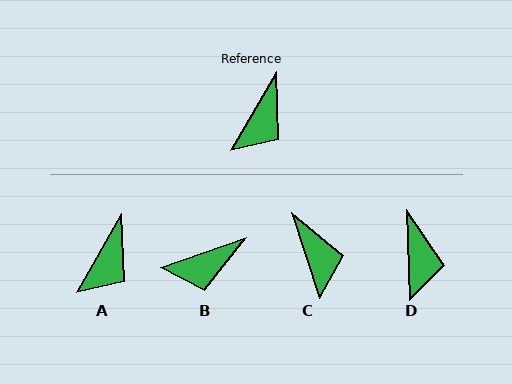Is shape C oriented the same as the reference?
No, it is off by about 48 degrees.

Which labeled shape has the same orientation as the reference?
A.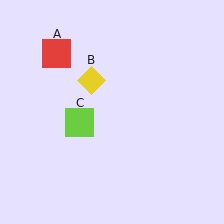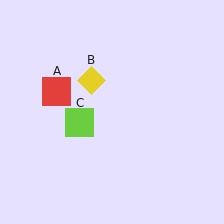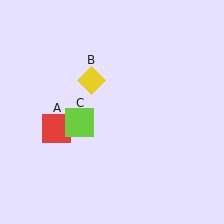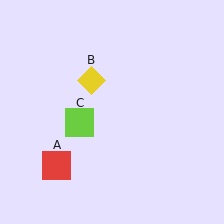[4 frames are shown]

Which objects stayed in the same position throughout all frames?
Yellow diamond (object B) and lime square (object C) remained stationary.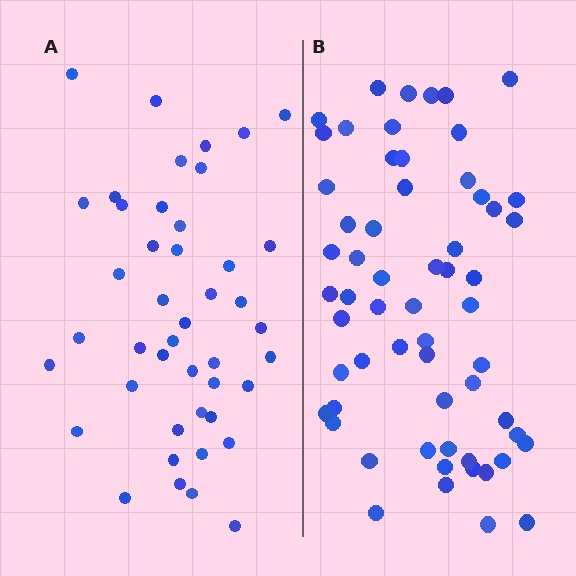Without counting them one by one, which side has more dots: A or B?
Region B (the right region) has more dots.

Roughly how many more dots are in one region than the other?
Region B has approximately 15 more dots than region A.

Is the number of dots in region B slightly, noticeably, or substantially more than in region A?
Region B has noticeably more, but not dramatically so. The ratio is roughly 1.4 to 1.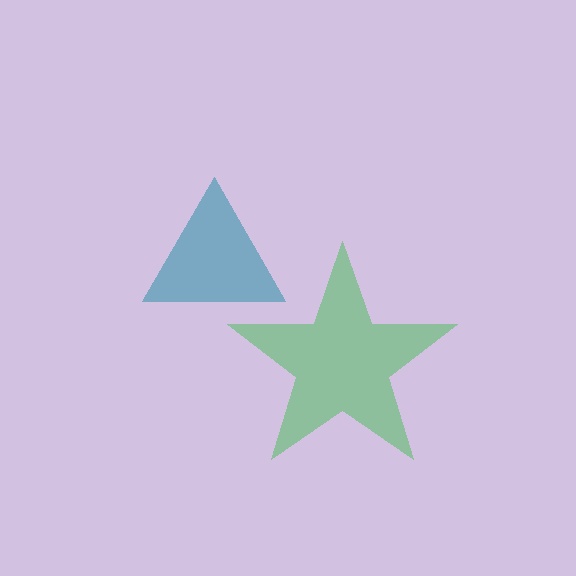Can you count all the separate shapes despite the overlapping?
Yes, there are 2 separate shapes.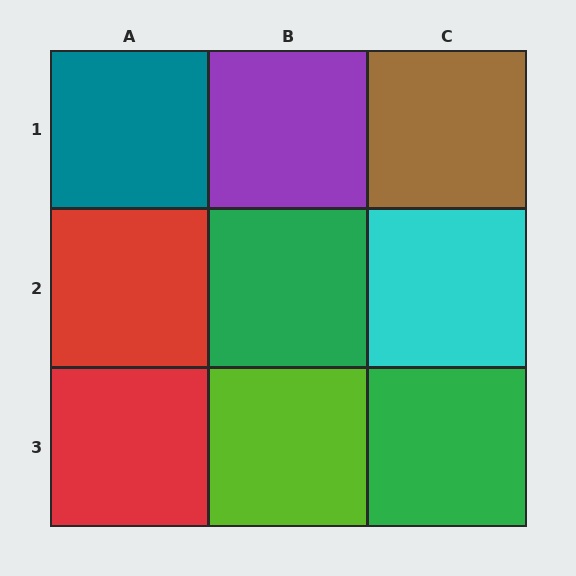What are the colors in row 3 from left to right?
Red, lime, green.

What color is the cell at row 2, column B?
Green.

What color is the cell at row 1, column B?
Purple.